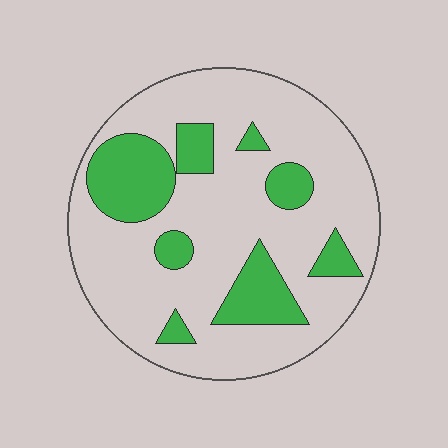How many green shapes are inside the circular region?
8.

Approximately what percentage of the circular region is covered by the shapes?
Approximately 25%.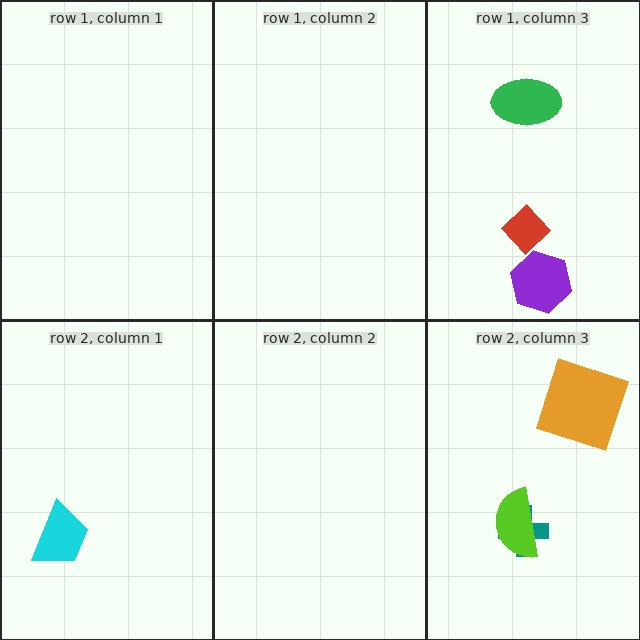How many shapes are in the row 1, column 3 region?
3.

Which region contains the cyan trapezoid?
The row 2, column 1 region.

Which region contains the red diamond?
The row 1, column 3 region.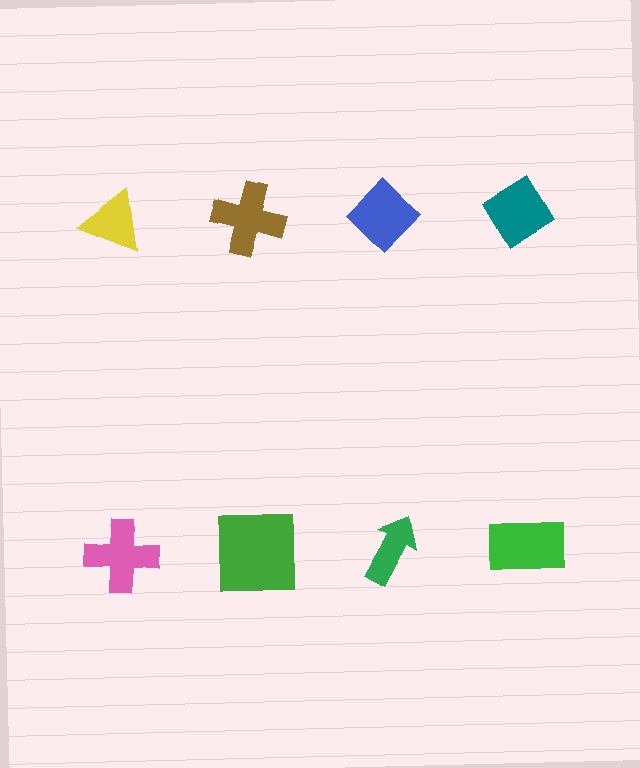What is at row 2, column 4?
A green rectangle.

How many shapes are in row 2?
4 shapes.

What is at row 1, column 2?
A brown cross.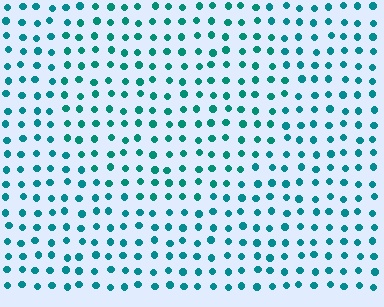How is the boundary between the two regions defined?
The boundary is defined purely by a slight shift in hue (about 15 degrees). Spacing, size, and orientation are identical on both sides.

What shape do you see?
I see a circle.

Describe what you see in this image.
The image is filled with small teal elements in a uniform arrangement. A circle-shaped region is visible where the elements are tinted to a slightly different hue, forming a subtle color boundary.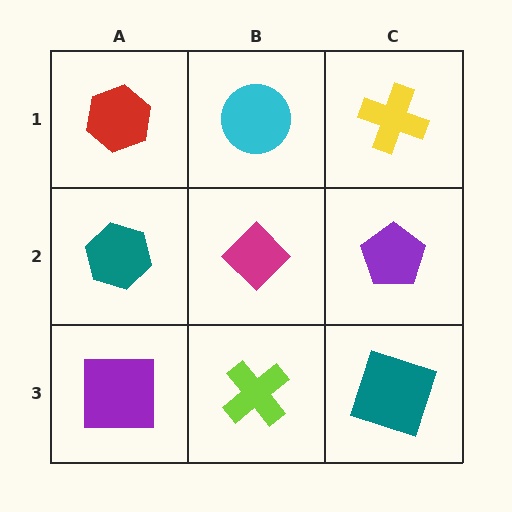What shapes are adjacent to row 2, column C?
A yellow cross (row 1, column C), a teal square (row 3, column C), a magenta diamond (row 2, column B).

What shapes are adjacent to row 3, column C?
A purple pentagon (row 2, column C), a lime cross (row 3, column B).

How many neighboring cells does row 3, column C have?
2.